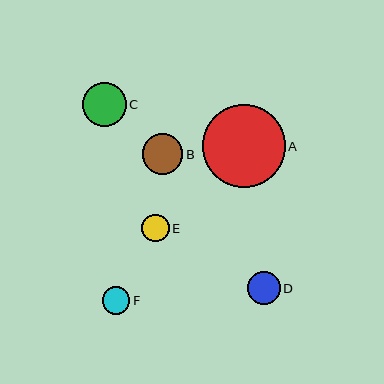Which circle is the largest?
Circle A is the largest with a size of approximately 83 pixels.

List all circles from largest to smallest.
From largest to smallest: A, C, B, D, E, F.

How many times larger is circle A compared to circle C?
Circle A is approximately 1.9 times the size of circle C.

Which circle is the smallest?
Circle F is the smallest with a size of approximately 27 pixels.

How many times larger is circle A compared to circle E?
Circle A is approximately 3.0 times the size of circle E.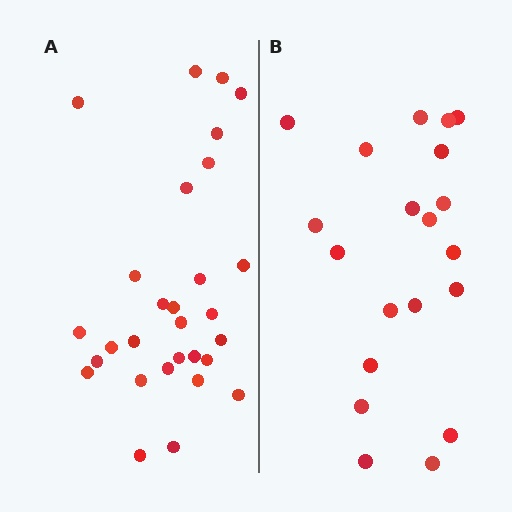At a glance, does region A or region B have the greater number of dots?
Region A (the left region) has more dots.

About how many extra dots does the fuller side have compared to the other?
Region A has roughly 8 or so more dots than region B.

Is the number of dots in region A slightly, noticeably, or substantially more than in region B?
Region A has substantially more. The ratio is roughly 1.4 to 1.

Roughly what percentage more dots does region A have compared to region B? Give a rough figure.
About 45% more.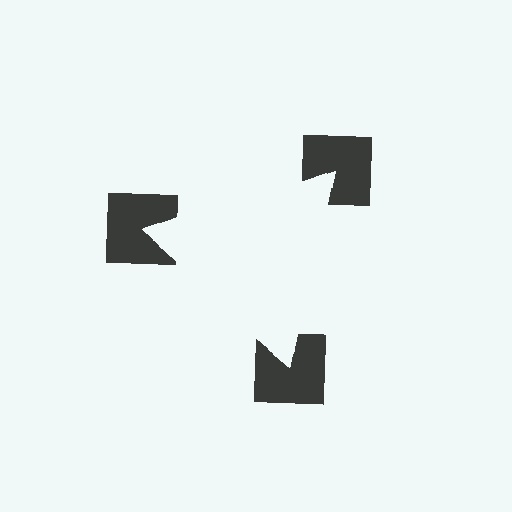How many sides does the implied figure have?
3 sides.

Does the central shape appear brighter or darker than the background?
It typically appears slightly brighter than the background, even though no actual brightness change is drawn.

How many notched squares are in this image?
There are 3 — one at each vertex of the illusory triangle.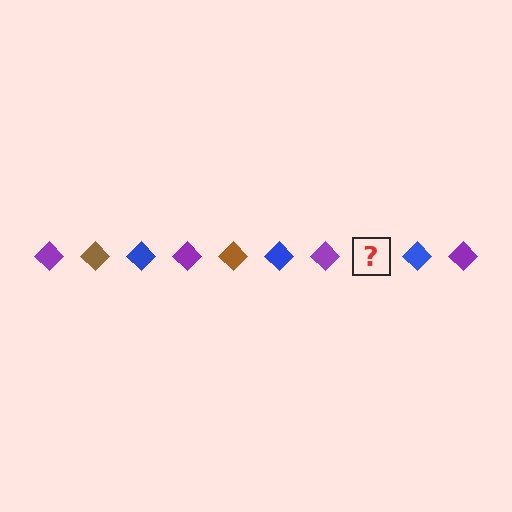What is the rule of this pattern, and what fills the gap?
The rule is that the pattern cycles through purple, brown, blue diamonds. The gap should be filled with a brown diamond.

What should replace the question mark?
The question mark should be replaced with a brown diamond.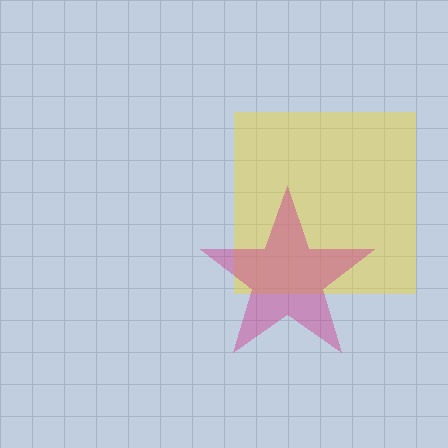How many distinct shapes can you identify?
There are 2 distinct shapes: a yellow square, a magenta star.